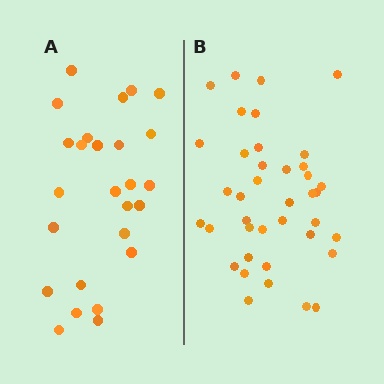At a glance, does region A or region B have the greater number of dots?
Region B (the right region) has more dots.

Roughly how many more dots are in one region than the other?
Region B has approximately 15 more dots than region A.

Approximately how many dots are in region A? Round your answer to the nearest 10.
About 30 dots. (The exact count is 26, which rounds to 30.)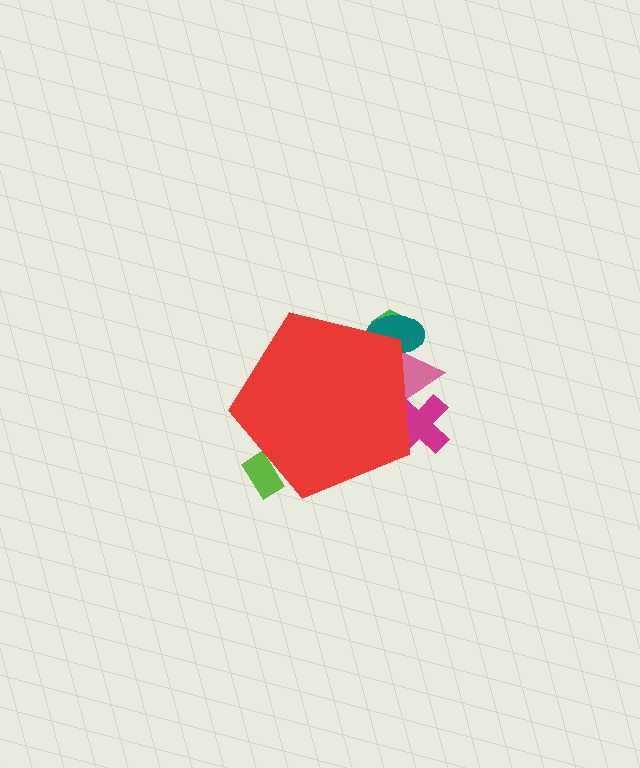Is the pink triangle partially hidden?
Yes, the pink triangle is partially hidden behind the red pentagon.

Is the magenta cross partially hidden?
Yes, the magenta cross is partially hidden behind the red pentagon.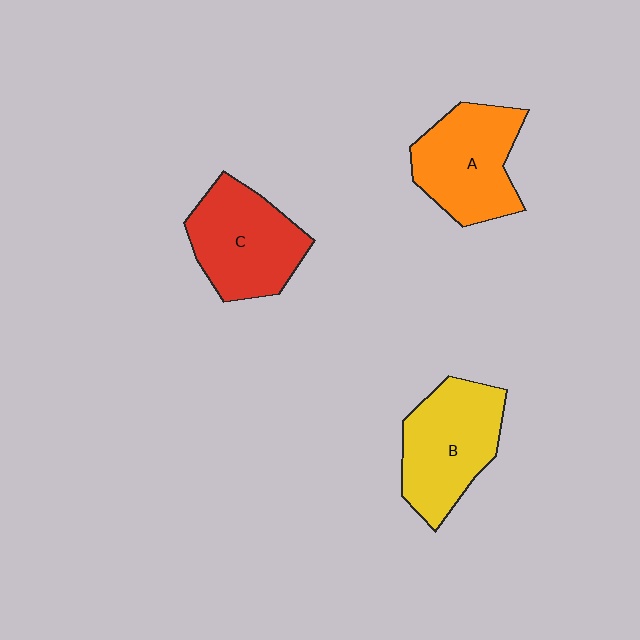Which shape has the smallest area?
Shape A (orange).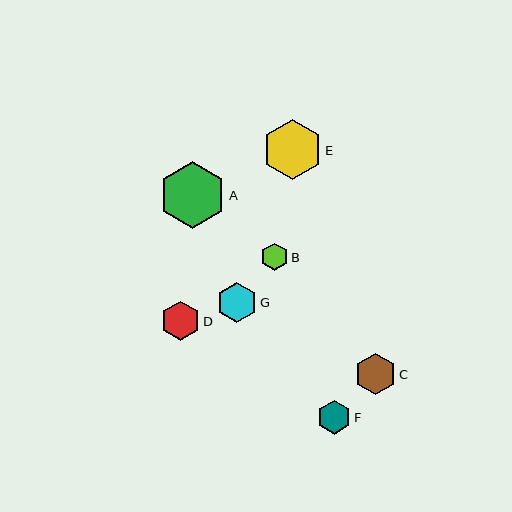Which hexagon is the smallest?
Hexagon B is the smallest with a size of approximately 27 pixels.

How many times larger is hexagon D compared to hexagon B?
Hexagon D is approximately 1.4 times the size of hexagon B.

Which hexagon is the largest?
Hexagon A is the largest with a size of approximately 67 pixels.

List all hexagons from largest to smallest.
From largest to smallest: A, E, C, G, D, F, B.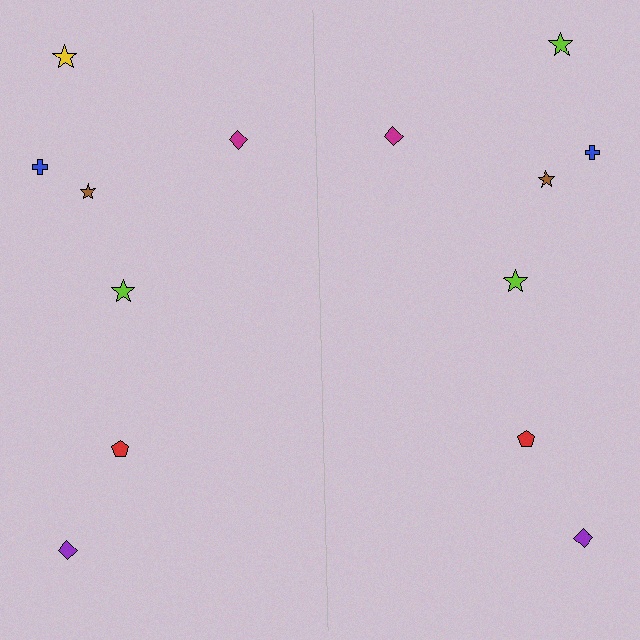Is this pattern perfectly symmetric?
No, the pattern is not perfectly symmetric. The lime star on the right side breaks the symmetry — its mirror counterpart is yellow.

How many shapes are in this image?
There are 14 shapes in this image.